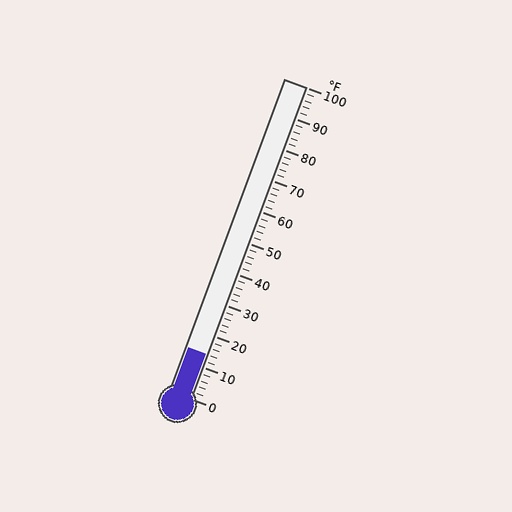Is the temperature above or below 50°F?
The temperature is below 50°F.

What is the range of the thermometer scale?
The thermometer scale ranges from 0°F to 100°F.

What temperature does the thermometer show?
The thermometer shows approximately 14°F.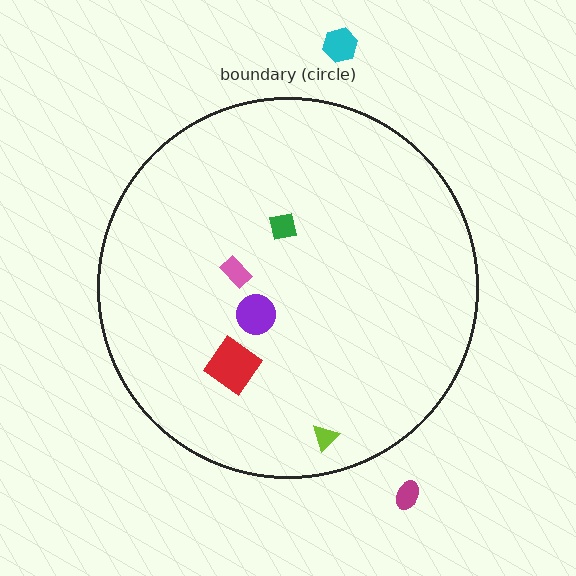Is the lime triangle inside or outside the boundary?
Inside.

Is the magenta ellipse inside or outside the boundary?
Outside.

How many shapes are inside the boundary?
5 inside, 2 outside.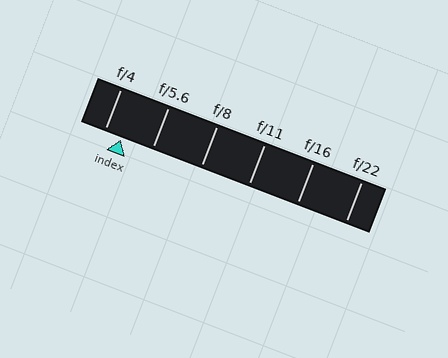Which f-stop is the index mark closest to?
The index mark is closest to f/4.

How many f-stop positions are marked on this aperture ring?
There are 6 f-stop positions marked.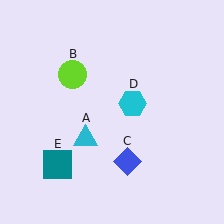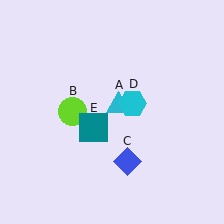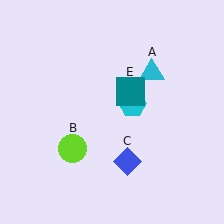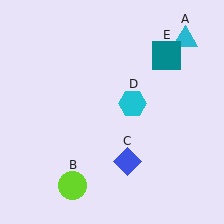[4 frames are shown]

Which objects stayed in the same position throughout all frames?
Blue diamond (object C) and cyan hexagon (object D) remained stationary.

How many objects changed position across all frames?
3 objects changed position: cyan triangle (object A), lime circle (object B), teal square (object E).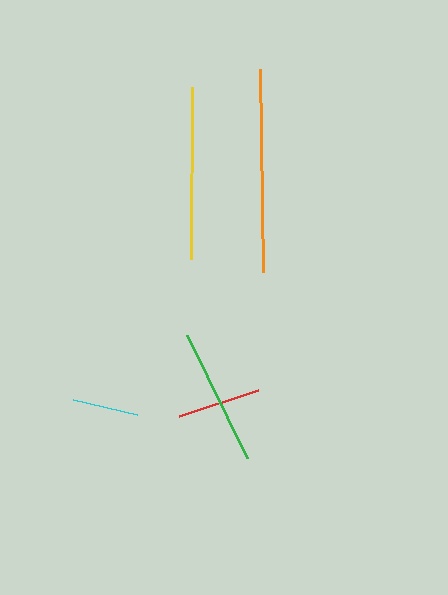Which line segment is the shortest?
The cyan line is the shortest at approximately 65 pixels.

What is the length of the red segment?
The red segment is approximately 83 pixels long.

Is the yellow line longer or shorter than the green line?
The yellow line is longer than the green line.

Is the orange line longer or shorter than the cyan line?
The orange line is longer than the cyan line.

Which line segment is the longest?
The orange line is the longest at approximately 204 pixels.